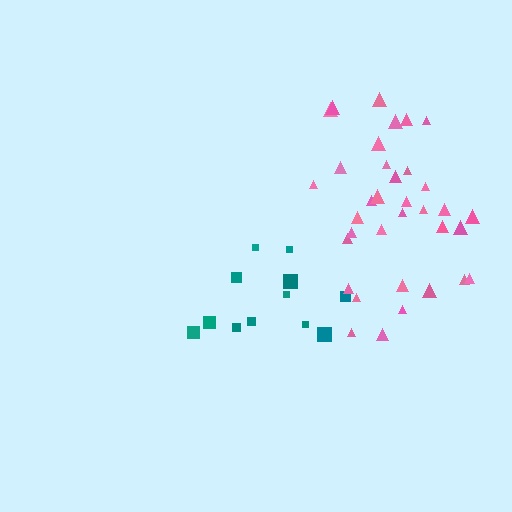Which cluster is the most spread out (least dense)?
Teal.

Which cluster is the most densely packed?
Pink.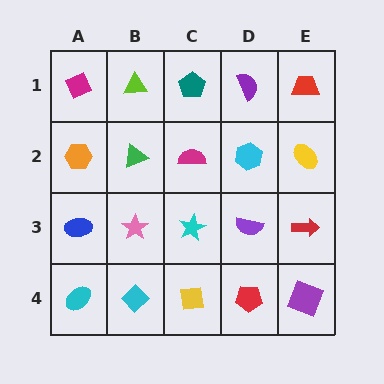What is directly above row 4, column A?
A blue ellipse.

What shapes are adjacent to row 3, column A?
An orange hexagon (row 2, column A), a cyan ellipse (row 4, column A), a pink star (row 3, column B).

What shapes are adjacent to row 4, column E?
A red arrow (row 3, column E), a red pentagon (row 4, column D).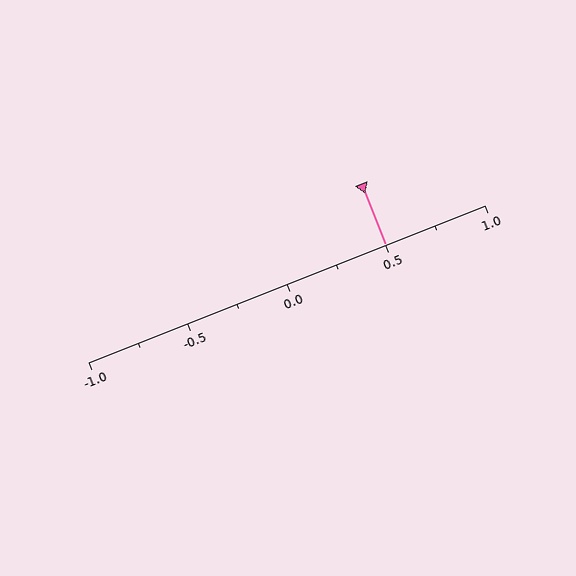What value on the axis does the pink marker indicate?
The marker indicates approximately 0.5.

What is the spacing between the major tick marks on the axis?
The major ticks are spaced 0.5 apart.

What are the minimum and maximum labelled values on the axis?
The axis runs from -1.0 to 1.0.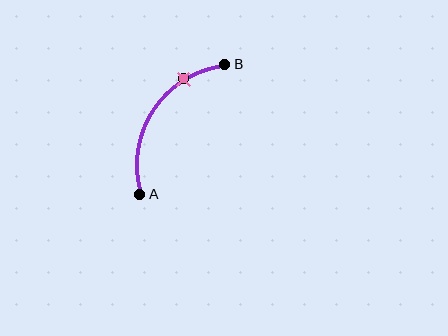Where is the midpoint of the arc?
The arc midpoint is the point on the curve farthest from the straight line joining A and B. It sits to the left of that line.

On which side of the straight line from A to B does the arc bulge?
The arc bulges to the left of the straight line connecting A and B.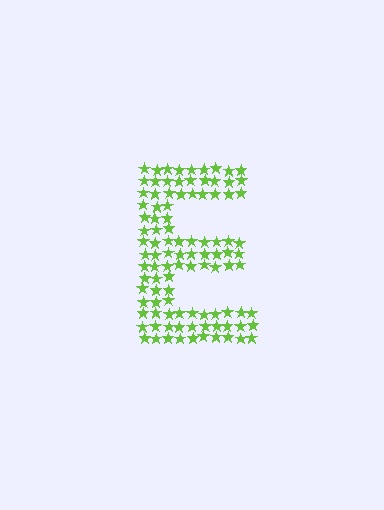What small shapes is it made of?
It is made of small stars.